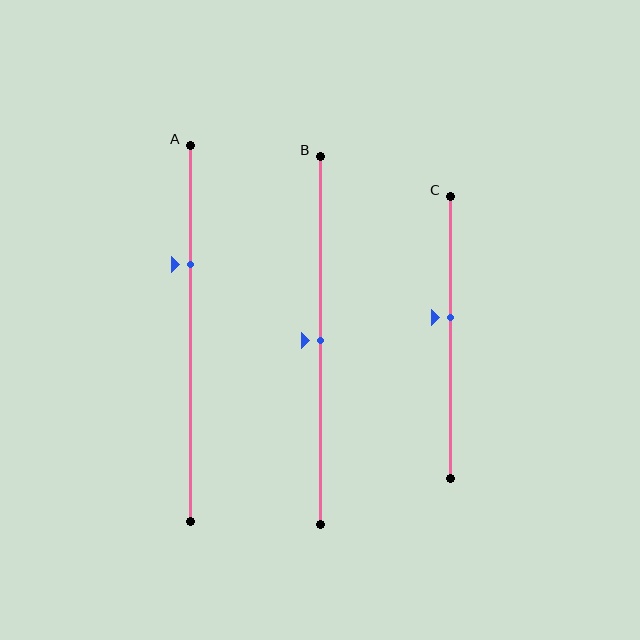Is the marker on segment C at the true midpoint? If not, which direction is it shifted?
No, the marker on segment C is shifted upward by about 7% of the segment length.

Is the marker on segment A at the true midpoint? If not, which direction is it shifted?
No, the marker on segment A is shifted upward by about 18% of the segment length.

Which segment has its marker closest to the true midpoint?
Segment B has its marker closest to the true midpoint.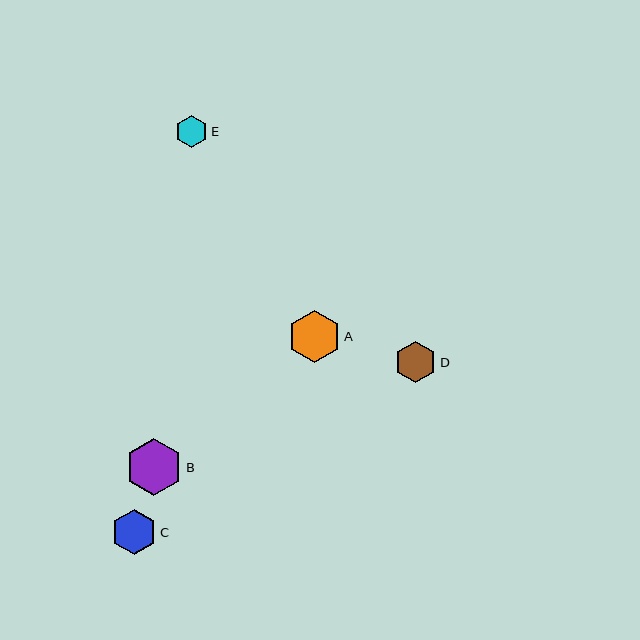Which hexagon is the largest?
Hexagon B is the largest with a size of approximately 58 pixels.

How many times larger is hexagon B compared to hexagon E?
Hexagon B is approximately 1.8 times the size of hexagon E.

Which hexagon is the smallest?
Hexagon E is the smallest with a size of approximately 32 pixels.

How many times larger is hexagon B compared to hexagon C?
Hexagon B is approximately 1.3 times the size of hexagon C.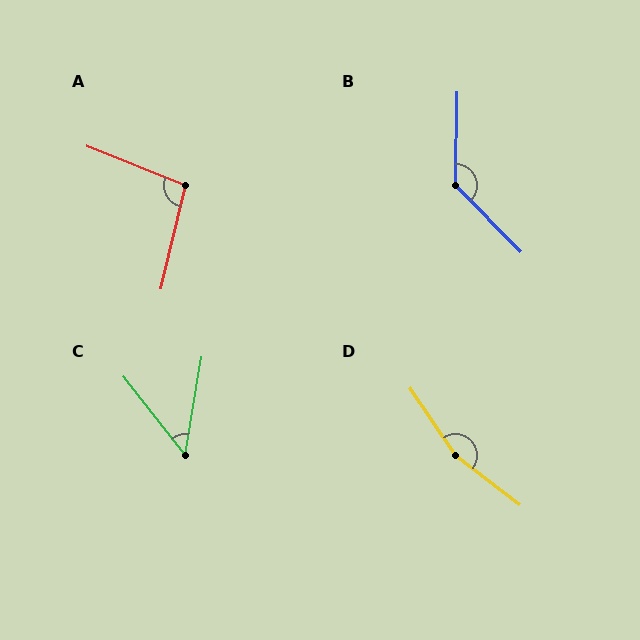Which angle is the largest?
D, at approximately 161 degrees.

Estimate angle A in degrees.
Approximately 98 degrees.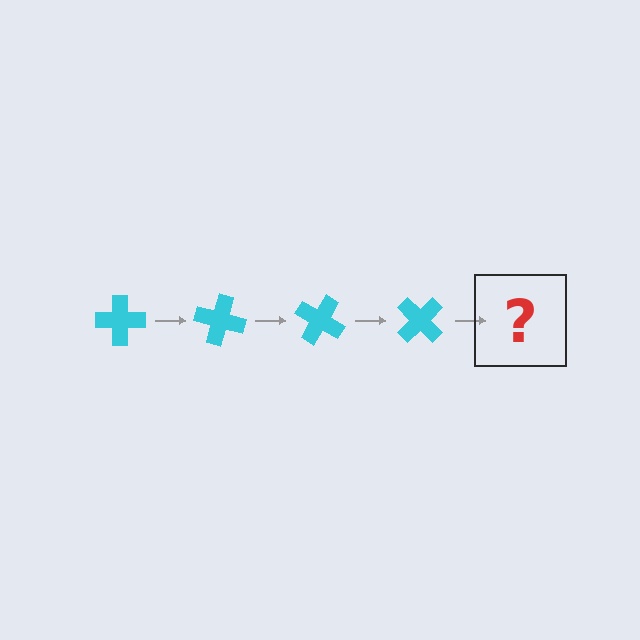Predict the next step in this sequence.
The next step is a cyan cross rotated 60 degrees.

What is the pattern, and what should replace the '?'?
The pattern is that the cross rotates 15 degrees each step. The '?' should be a cyan cross rotated 60 degrees.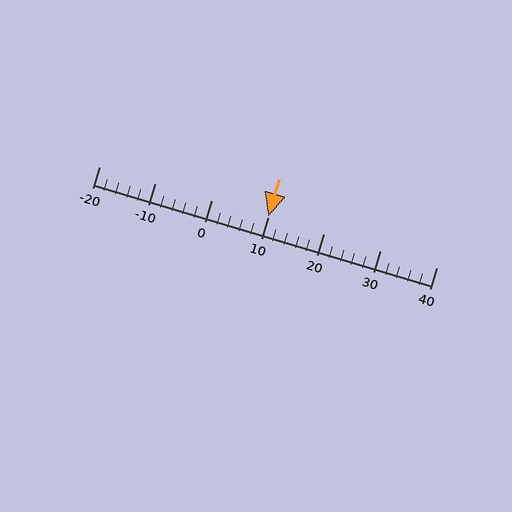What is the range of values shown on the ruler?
The ruler shows values from -20 to 40.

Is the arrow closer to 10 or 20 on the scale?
The arrow is closer to 10.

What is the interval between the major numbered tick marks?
The major tick marks are spaced 10 units apart.